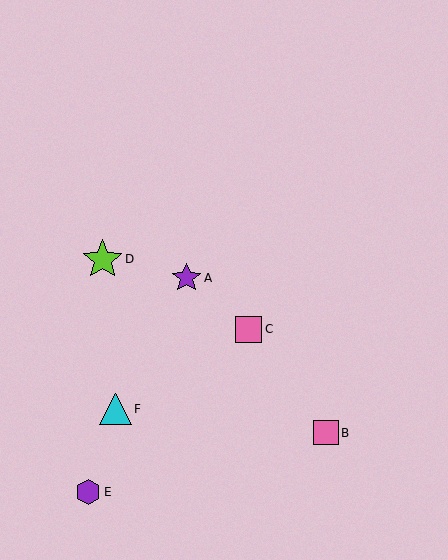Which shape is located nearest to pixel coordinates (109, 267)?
The lime star (labeled D) at (103, 259) is nearest to that location.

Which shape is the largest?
The lime star (labeled D) is the largest.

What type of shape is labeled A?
Shape A is a purple star.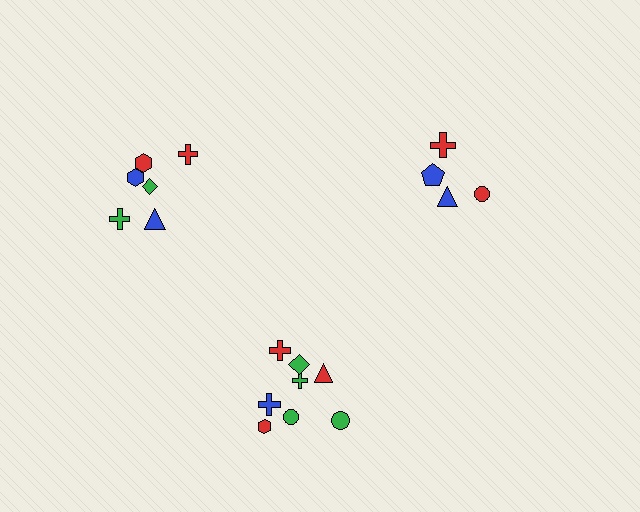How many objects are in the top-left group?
There are 6 objects.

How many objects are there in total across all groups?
There are 18 objects.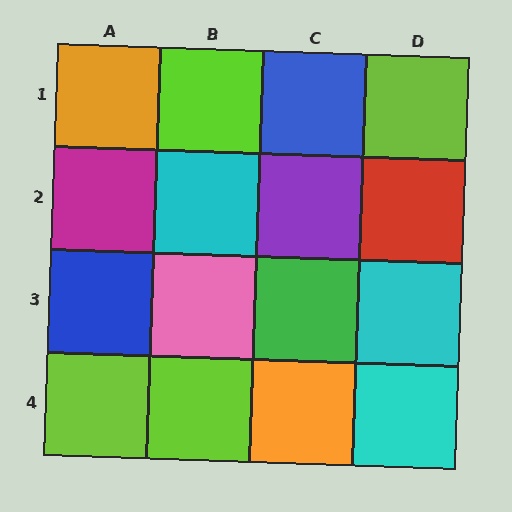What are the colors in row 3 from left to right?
Blue, pink, green, cyan.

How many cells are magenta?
1 cell is magenta.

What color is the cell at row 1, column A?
Orange.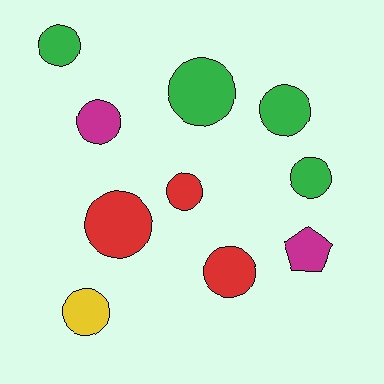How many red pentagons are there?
There are no red pentagons.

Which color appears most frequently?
Green, with 4 objects.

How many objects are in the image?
There are 10 objects.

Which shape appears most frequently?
Circle, with 9 objects.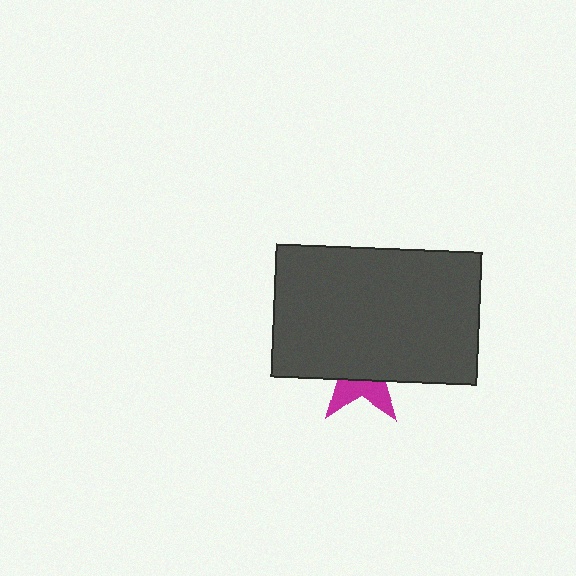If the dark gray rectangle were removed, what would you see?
You would see the complete magenta star.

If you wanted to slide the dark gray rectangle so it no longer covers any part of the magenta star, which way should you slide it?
Slide it up — that is the most direct way to separate the two shapes.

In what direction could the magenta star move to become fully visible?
The magenta star could move down. That would shift it out from behind the dark gray rectangle entirely.